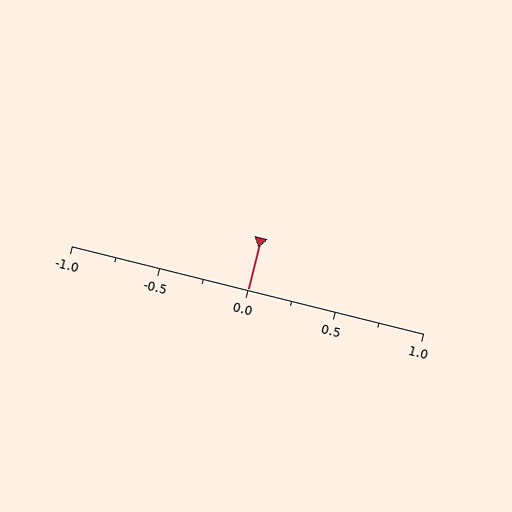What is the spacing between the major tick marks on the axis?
The major ticks are spaced 0.5 apart.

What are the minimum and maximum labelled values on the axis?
The axis runs from -1.0 to 1.0.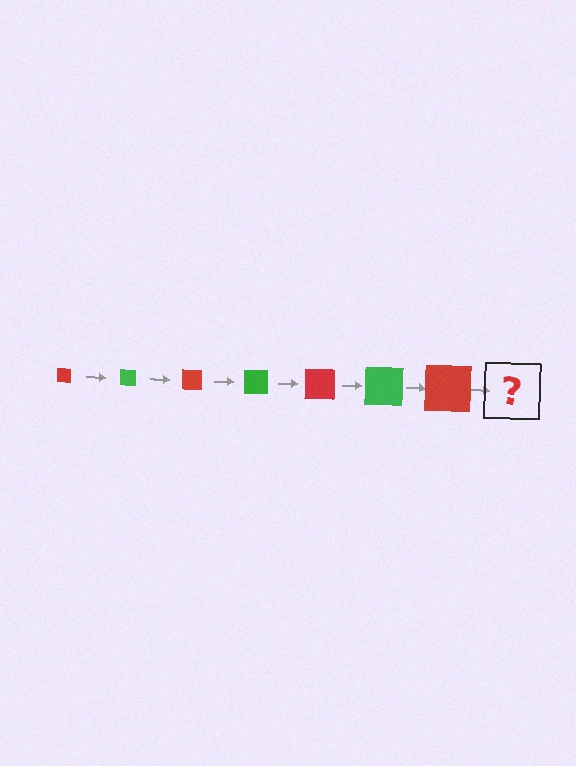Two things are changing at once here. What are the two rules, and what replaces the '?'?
The two rules are that the square grows larger each step and the color cycles through red and green. The '?' should be a green square, larger than the previous one.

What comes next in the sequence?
The next element should be a green square, larger than the previous one.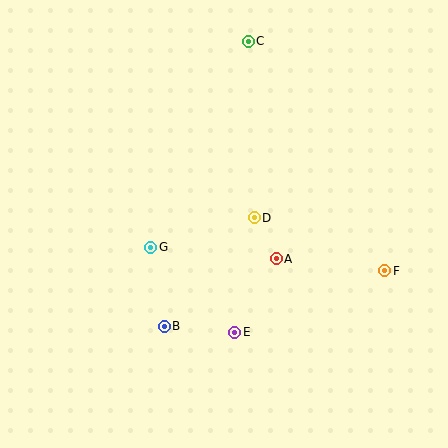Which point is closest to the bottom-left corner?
Point B is closest to the bottom-left corner.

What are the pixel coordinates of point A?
Point A is at (276, 259).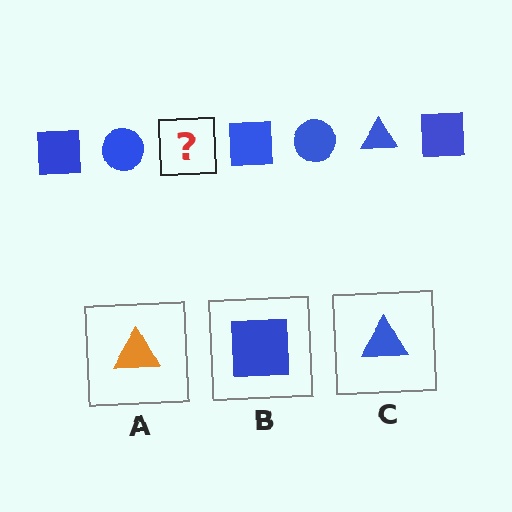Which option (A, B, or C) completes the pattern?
C.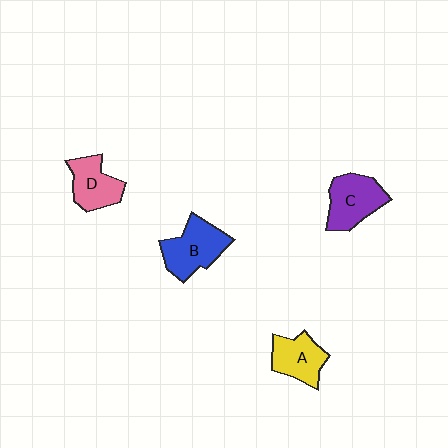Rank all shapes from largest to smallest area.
From largest to smallest: B (blue), C (purple), A (yellow), D (pink).